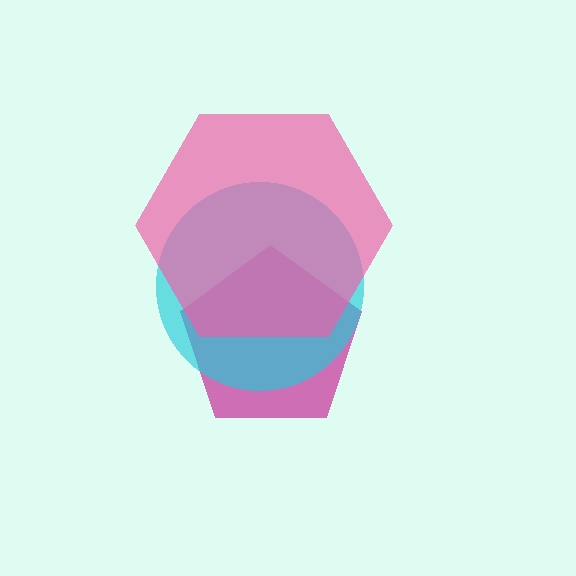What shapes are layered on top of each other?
The layered shapes are: a magenta pentagon, a cyan circle, a pink hexagon.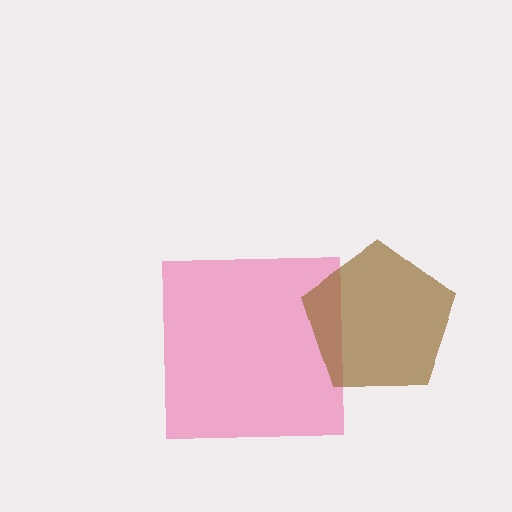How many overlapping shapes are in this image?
There are 2 overlapping shapes in the image.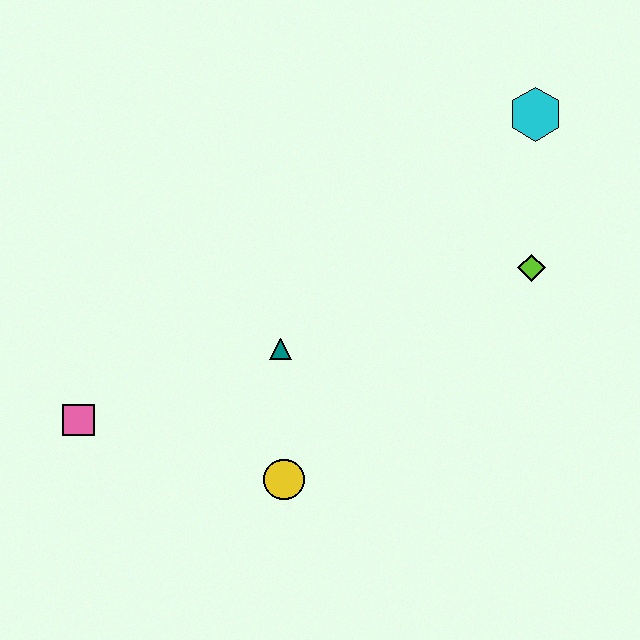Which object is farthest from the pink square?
The cyan hexagon is farthest from the pink square.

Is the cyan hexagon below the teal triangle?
No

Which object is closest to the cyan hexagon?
The lime diamond is closest to the cyan hexagon.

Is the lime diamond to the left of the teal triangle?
No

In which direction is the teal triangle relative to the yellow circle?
The teal triangle is above the yellow circle.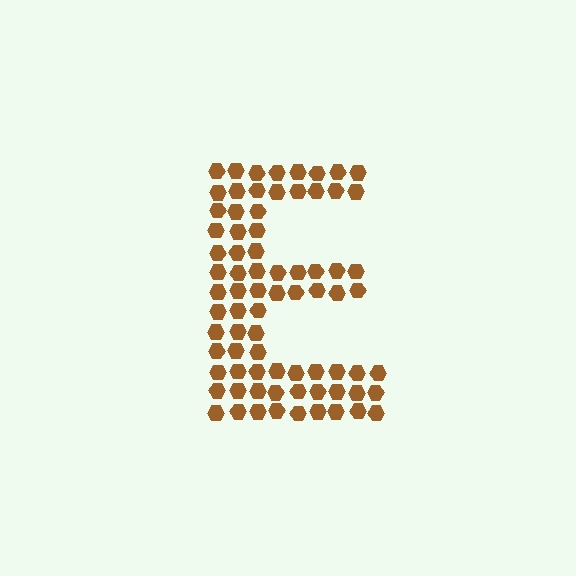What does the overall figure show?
The overall figure shows the letter E.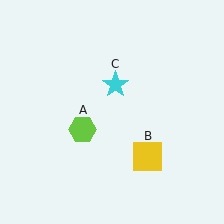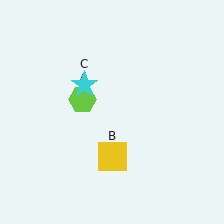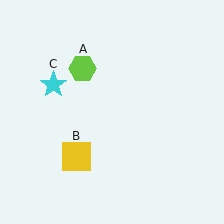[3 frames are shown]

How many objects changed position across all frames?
3 objects changed position: lime hexagon (object A), yellow square (object B), cyan star (object C).